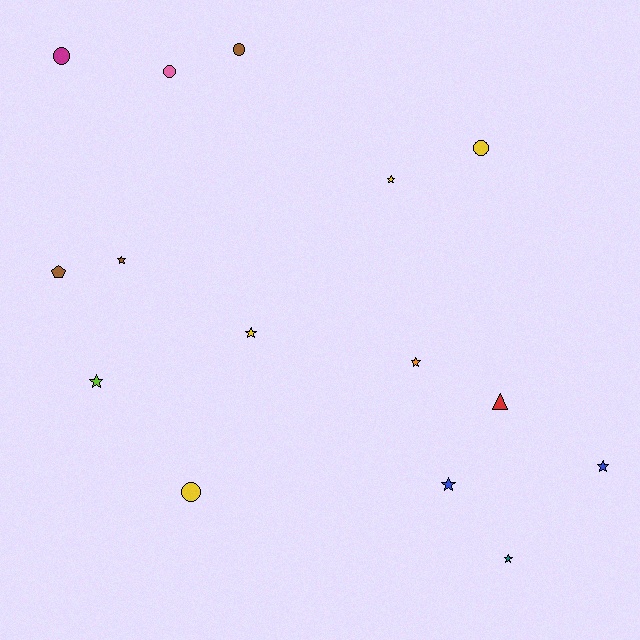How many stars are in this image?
There are 8 stars.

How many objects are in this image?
There are 15 objects.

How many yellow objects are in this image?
There are 4 yellow objects.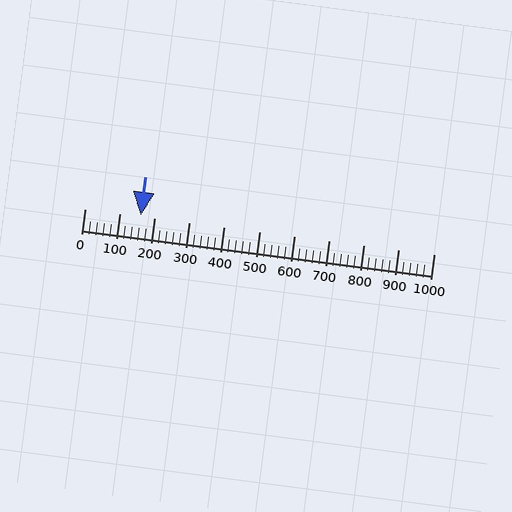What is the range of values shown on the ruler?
The ruler shows values from 0 to 1000.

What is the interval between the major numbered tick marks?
The major tick marks are spaced 100 units apart.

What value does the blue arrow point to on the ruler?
The blue arrow points to approximately 160.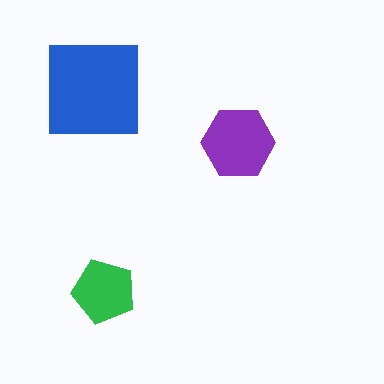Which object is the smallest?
The green pentagon.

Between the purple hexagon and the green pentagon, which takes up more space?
The purple hexagon.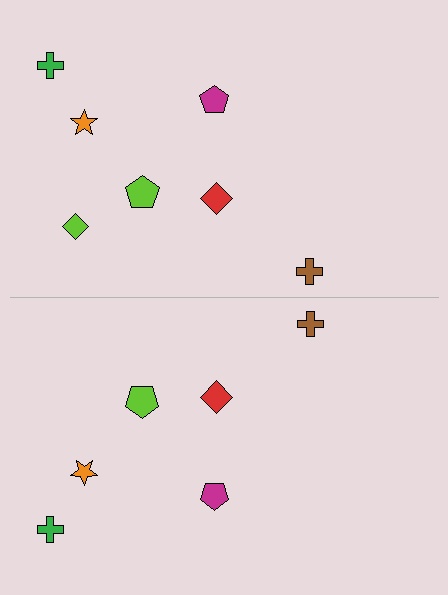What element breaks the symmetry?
A lime diamond is missing from the bottom side.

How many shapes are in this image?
There are 13 shapes in this image.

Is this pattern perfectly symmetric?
No, the pattern is not perfectly symmetric. A lime diamond is missing from the bottom side.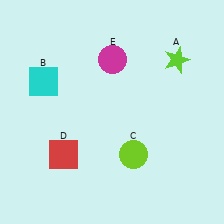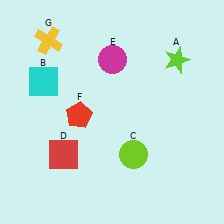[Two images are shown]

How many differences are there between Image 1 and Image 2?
There are 2 differences between the two images.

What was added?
A red pentagon (F), a yellow cross (G) were added in Image 2.